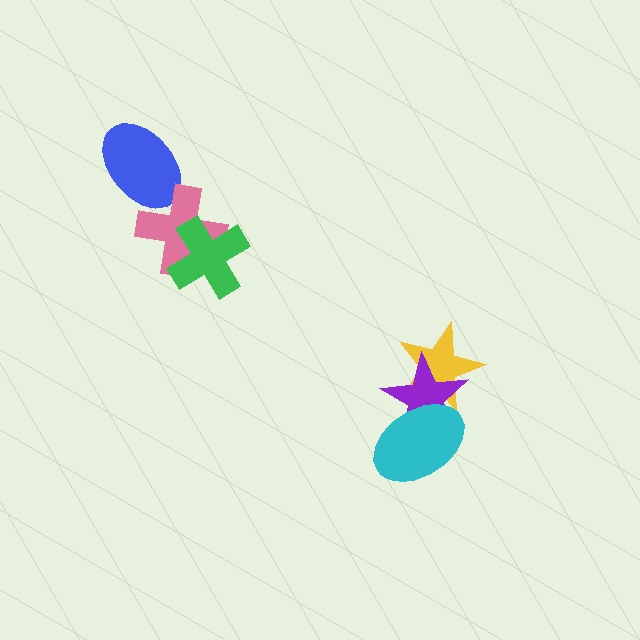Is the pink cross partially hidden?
Yes, it is partially covered by another shape.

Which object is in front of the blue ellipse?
The pink cross is in front of the blue ellipse.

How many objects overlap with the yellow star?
2 objects overlap with the yellow star.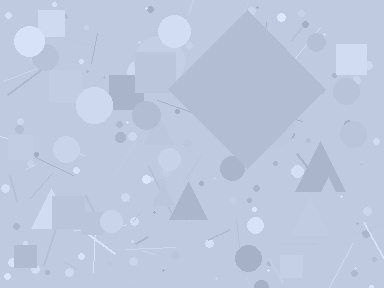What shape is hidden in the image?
A diamond is hidden in the image.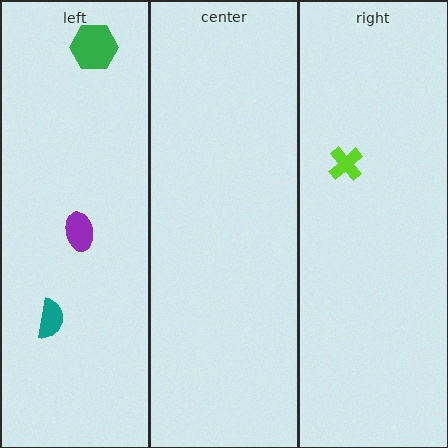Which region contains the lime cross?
The right region.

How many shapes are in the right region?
1.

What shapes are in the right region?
The lime cross.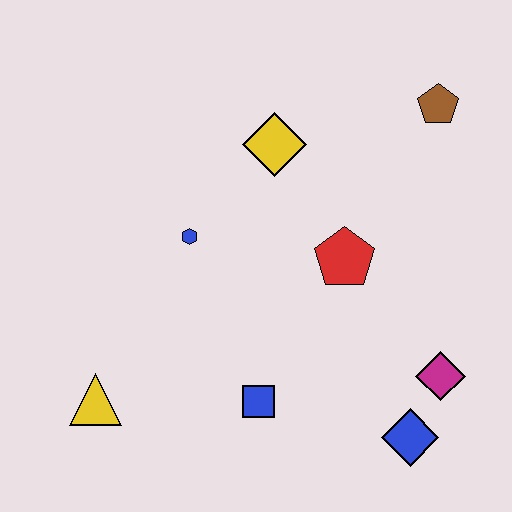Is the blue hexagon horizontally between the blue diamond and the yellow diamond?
No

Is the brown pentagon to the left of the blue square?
No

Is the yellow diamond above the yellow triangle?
Yes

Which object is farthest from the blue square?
The brown pentagon is farthest from the blue square.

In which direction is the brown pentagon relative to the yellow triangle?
The brown pentagon is to the right of the yellow triangle.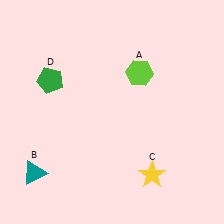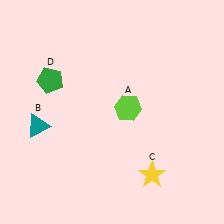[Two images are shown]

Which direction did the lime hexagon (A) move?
The lime hexagon (A) moved down.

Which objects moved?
The objects that moved are: the lime hexagon (A), the teal triangle (B).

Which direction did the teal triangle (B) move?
The teal triangle (B) moved up.